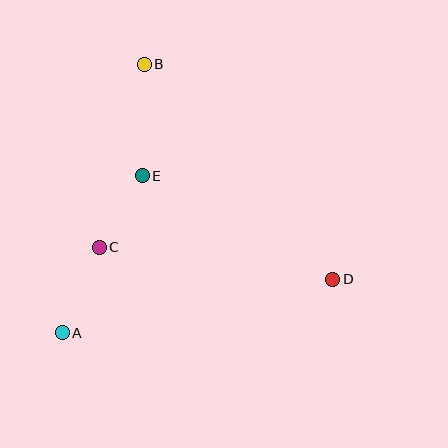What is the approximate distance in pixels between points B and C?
The distance between B and C is approximately 189 pixels.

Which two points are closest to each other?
Points C and E are closest to each other.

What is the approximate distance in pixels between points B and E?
The distance between B and E is approximately 112 pixels.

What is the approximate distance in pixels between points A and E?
The distance between A and E is approximately 176 pixels.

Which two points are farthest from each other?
Points B and D are farthest from each other.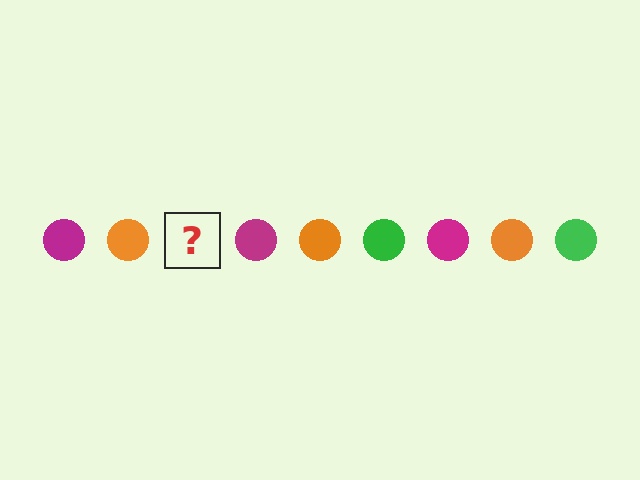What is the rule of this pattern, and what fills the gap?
The rule is that the pattern cycles through magenta, orange, green circles. The gap should be filled with a green circle.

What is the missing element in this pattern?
The missing element is a green circle.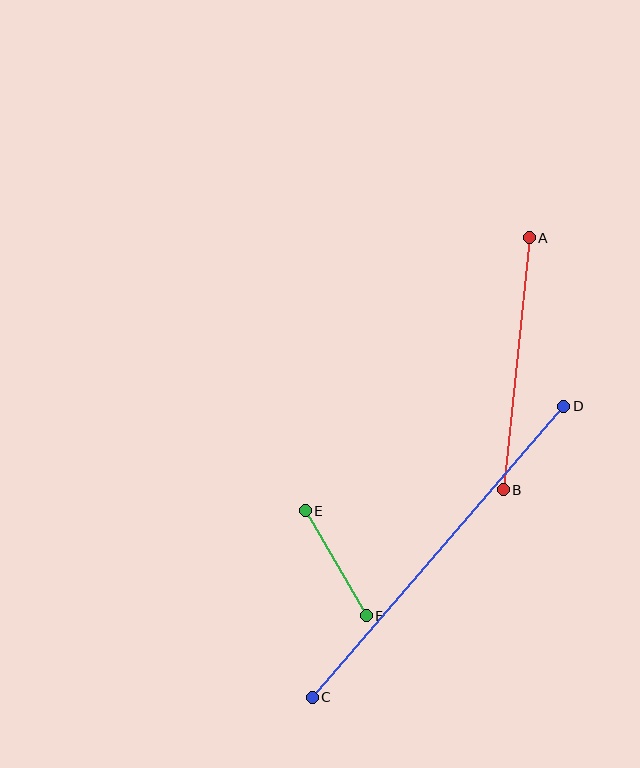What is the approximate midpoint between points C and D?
The midpoint is at approximately (438, 552) pixels.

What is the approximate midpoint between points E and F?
The midpoint is at approximately (336, 563) pixels.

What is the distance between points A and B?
The distance is approximately 253 pixels.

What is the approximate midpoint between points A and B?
The midpoint is at approximately (516, 364) pixels.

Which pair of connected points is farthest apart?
Points C and D are farthest apart.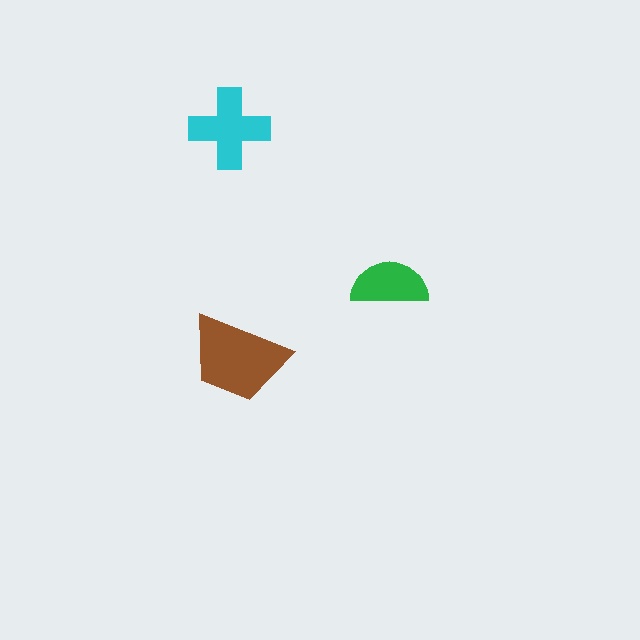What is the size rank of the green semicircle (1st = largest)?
3rd.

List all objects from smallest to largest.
The green semicircle, the cyan cross, the brown trapezoid.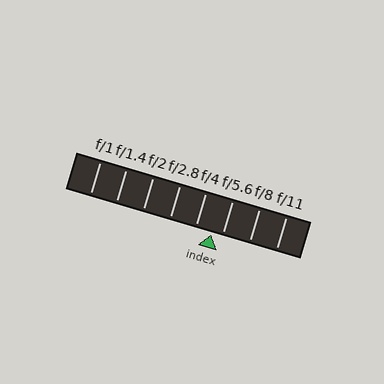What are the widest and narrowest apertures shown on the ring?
The widest aperture shown is f/1 and the narrowest is f/11.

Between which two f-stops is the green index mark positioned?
The index mark is between f/4 and f/5.6.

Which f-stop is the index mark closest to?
The index mark is closest to f/5.6.